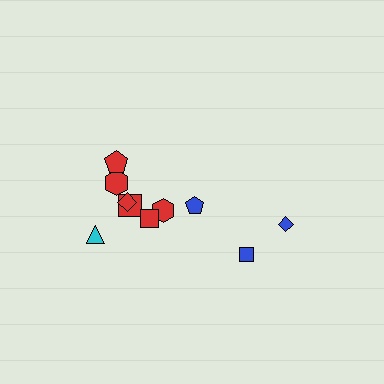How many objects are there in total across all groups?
There are 10 objects.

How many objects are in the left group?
There are 7 objects.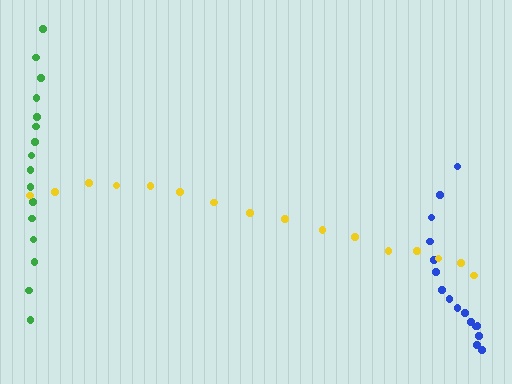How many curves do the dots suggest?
There are 3 distinct paths.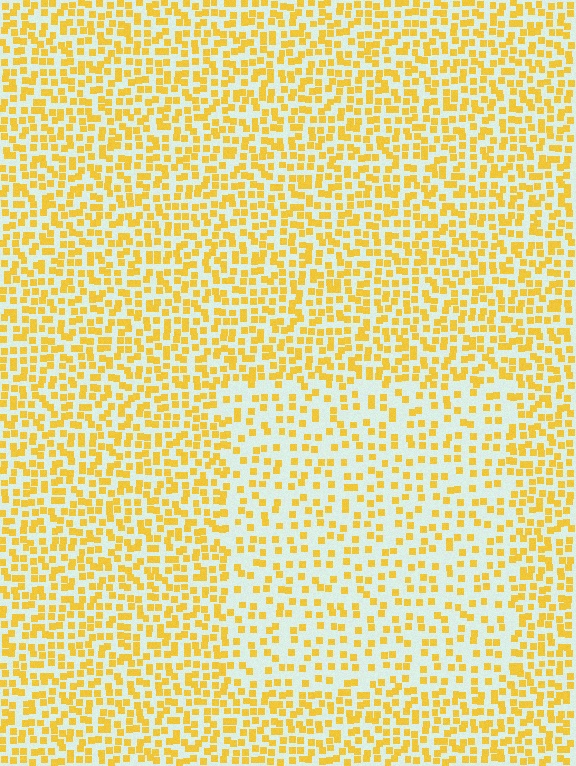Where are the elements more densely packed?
The elements are more densely packed outside the rectangle boundary.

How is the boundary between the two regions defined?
The boundary is defined by a change in element density (approximately 1.8x ratio). All elements are the same color, size, and shape.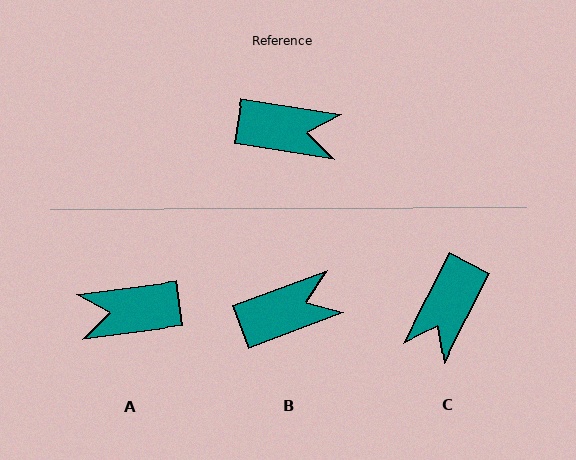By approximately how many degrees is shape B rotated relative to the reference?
Approximately 29 degrees counter-clockwise.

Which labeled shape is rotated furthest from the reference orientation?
A, about 164 degrees away.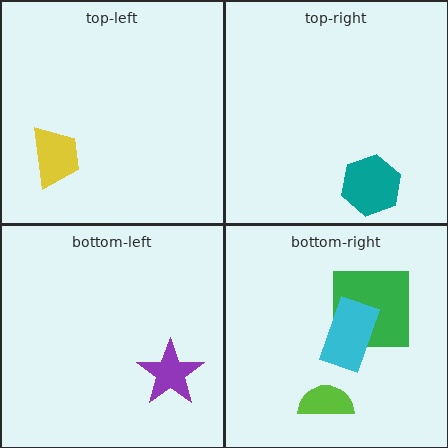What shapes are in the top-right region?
The teal hexagon.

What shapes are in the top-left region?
The yellow trapezoid.